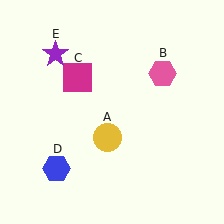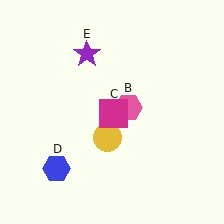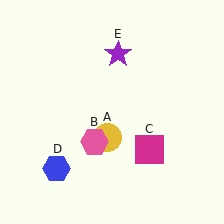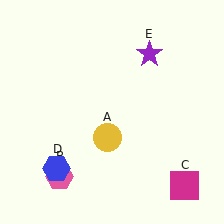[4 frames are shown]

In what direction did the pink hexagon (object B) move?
The pink hexagon (object B) moved down and to the left.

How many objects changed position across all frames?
3 objects changed position: pink hexagon (object B), magenta square (object C), purple star (object E).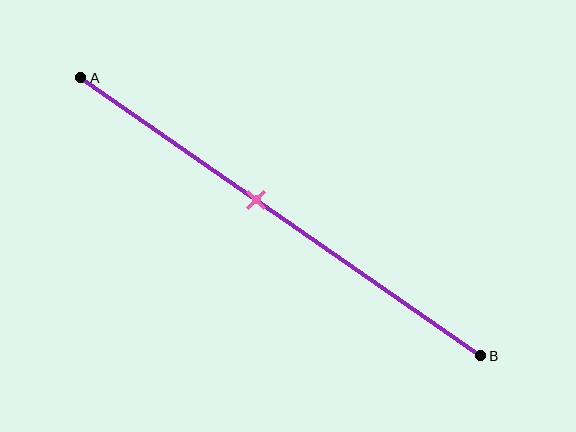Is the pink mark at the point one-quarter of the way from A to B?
No, the mark is at about 45% from A, not at the 25% one-quarter point.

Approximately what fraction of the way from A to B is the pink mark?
The pink mark is approximately 45% of the way from A to B.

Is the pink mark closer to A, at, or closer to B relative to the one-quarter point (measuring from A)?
The pink mark is closer to point B than the one-quarter point of segment AB.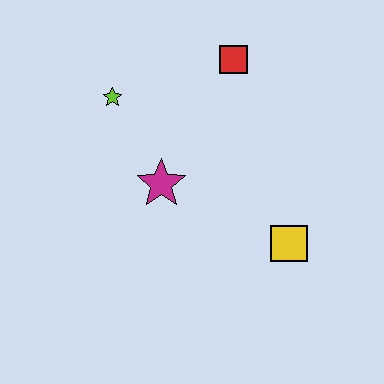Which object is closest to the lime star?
The magenta star is closest to the lime star.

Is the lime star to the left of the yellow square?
Yes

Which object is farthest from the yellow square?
The lime star is farthest from the yellow square.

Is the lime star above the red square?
No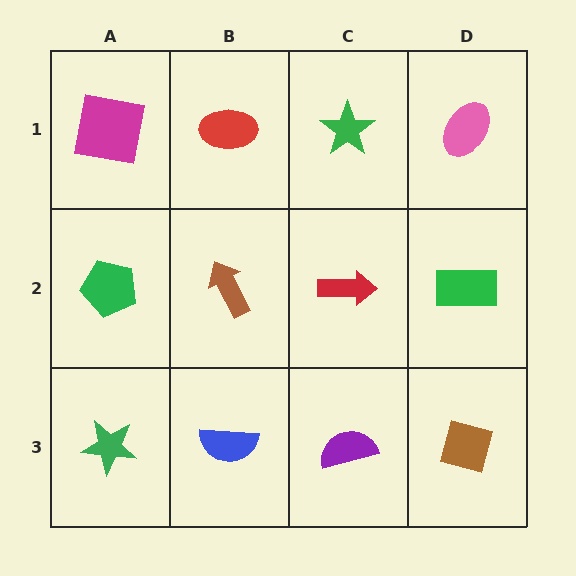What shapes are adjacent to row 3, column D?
A green rectangle (row 2, column D), a purple semicircle (row 3, column C).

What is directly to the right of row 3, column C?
A brown diamond.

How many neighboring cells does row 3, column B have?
3.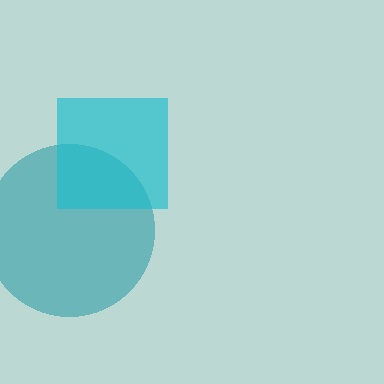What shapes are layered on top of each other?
The layered shapes are: a teal circle, a cyan square.